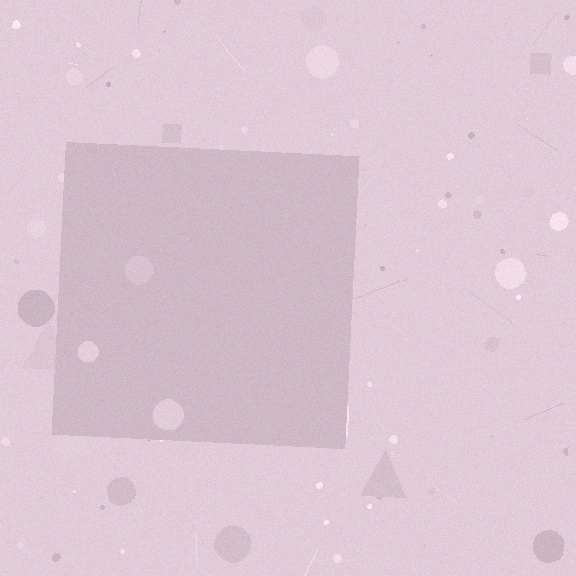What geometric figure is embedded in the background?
A square is embedded in the background.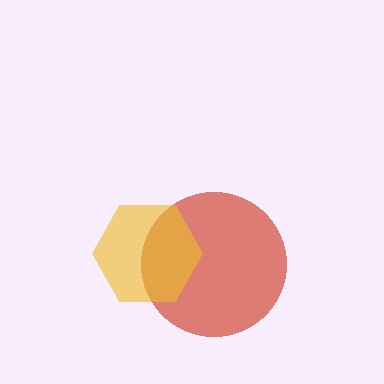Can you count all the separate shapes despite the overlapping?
Yes, there are 2 separate shapes.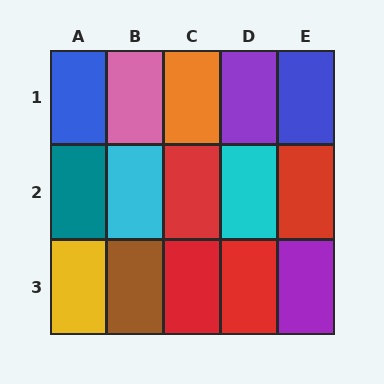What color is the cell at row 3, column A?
Yellow.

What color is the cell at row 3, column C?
Red.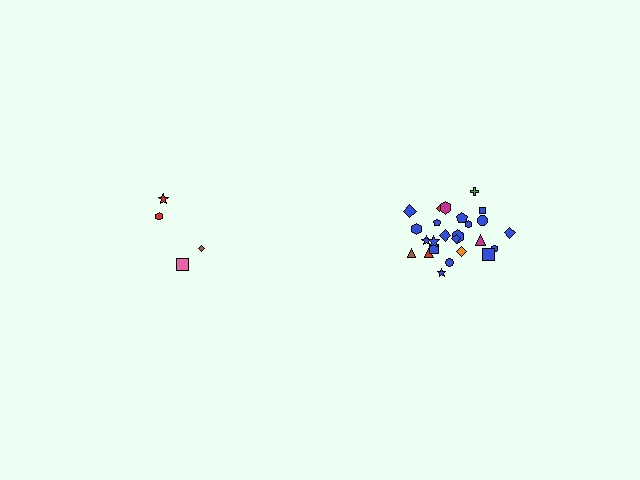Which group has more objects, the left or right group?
The right group.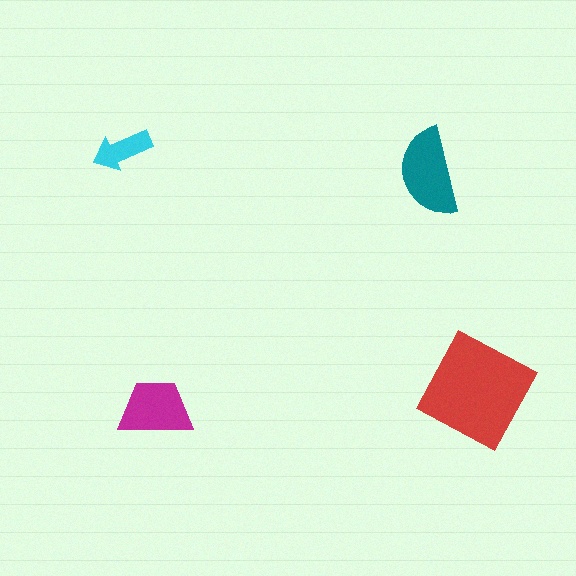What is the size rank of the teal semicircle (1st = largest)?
2nd.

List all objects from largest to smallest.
The red square, the teal semicircle, the magenta trapezoid, the cyan arrow.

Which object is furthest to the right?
The red square is rightmost.